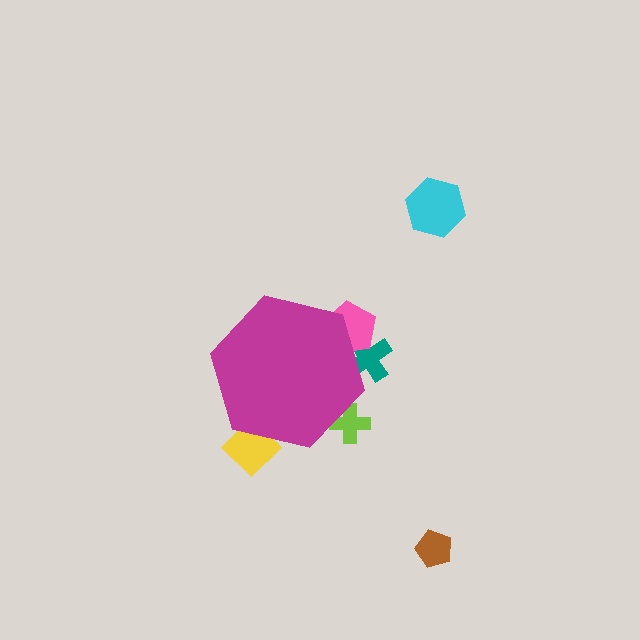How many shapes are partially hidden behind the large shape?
4 shapes are partially hidden.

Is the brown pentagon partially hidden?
No, the brown pentagon is fully visible.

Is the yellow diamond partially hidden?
Yes, the yellow diamond is partially hidden behind the magenta hexagon.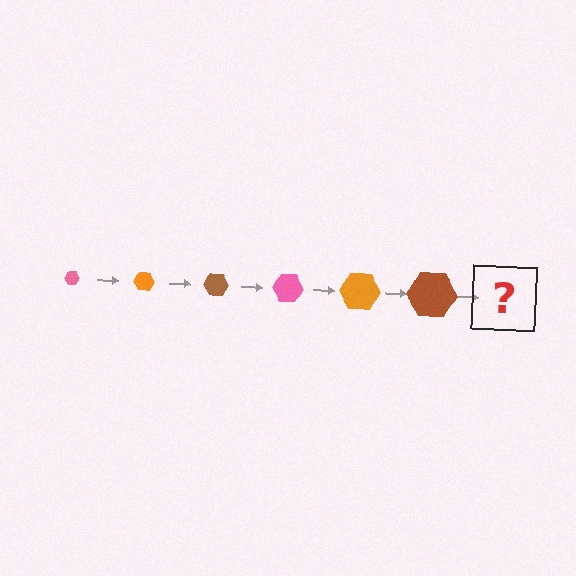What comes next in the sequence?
The next element should be a pink hexagon, larger than the previous one.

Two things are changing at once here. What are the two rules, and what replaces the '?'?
The two rules are that the hexagon grows larger each step and the color cycles through pink, orange, and brown. The '?' should be a pink hexagon, larger than the previous one.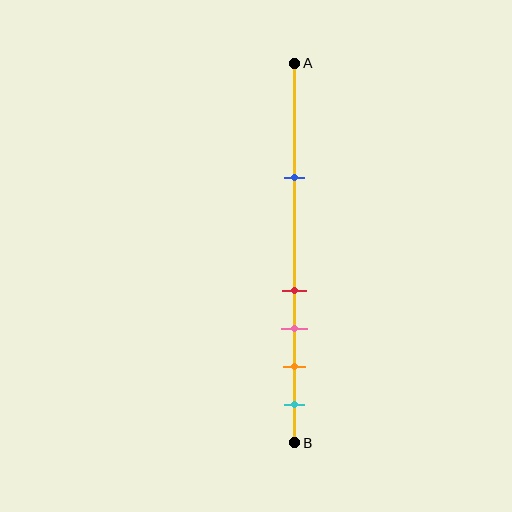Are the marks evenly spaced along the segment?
No, the marks are not evenly spaced.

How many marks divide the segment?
There are 5 marks dividing the segment.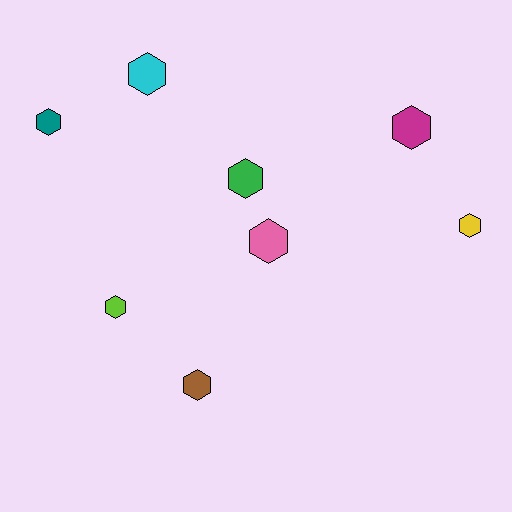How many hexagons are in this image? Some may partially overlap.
There are 8 hexagons.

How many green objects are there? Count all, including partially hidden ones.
There is 1 green object.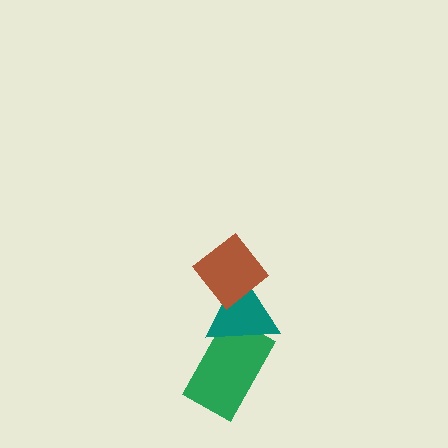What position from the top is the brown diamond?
The brown diamond is 1st from the top.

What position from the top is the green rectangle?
The green rectangle is 3rd from the top.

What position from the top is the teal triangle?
The teal triangle is 2nd from the top.